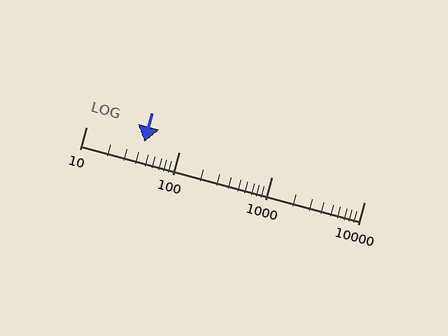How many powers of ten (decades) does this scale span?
The scale spans 3 decades, from 10 to 10000.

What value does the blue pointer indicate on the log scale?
The pointer indicates approximately 43.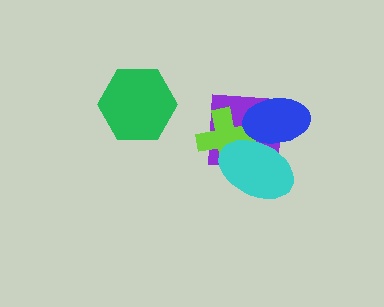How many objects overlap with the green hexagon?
0 objects overlap with the green hexagon.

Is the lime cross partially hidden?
Yes, it is partially covered by another shape.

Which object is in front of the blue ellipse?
The cyan ellipse is in front of the blue ellipse.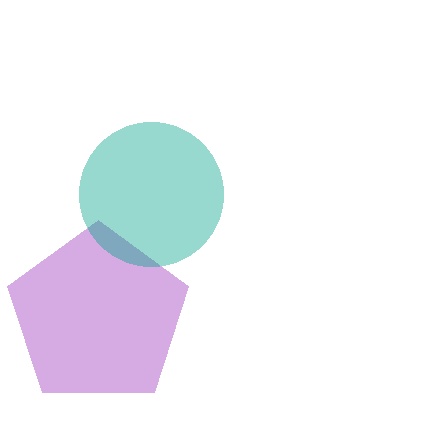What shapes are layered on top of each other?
The layered shapes are: a purple pentagon, a teal circle.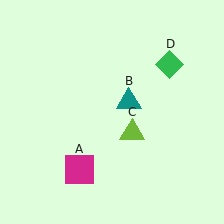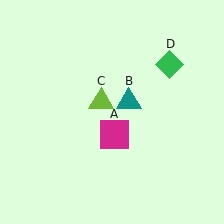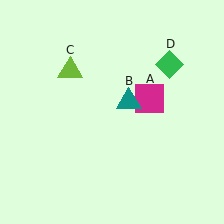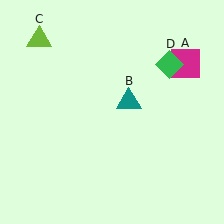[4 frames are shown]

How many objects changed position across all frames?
2 objects changed position: magenta square (object A), lime triangle (object C).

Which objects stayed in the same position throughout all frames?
Teal triangle (object B) and green diamond (object D) remained stationary.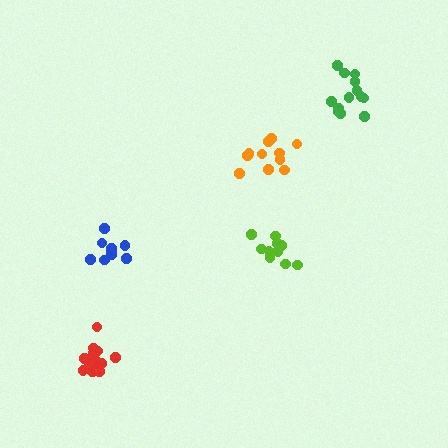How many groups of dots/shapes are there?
There are 5 groups.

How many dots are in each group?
Group 1: 9 dots, Group 2: 13 dots, Group 3: 13 dots, Group 4: 12 dots, Group 5: 12 dots (59 total).